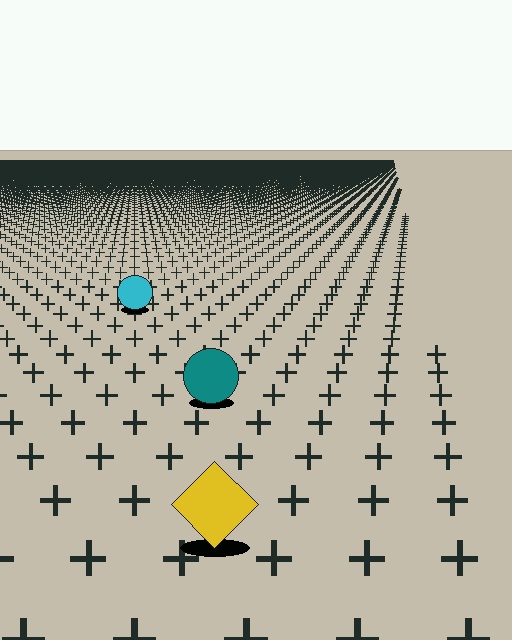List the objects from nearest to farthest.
From nearest to farthest: the yellow diamond, the teal circle, the cyan circle.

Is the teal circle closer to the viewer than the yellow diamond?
No. The yellow diamond is closer — you can tell from the texture gradient: the ground texture is coarser near it.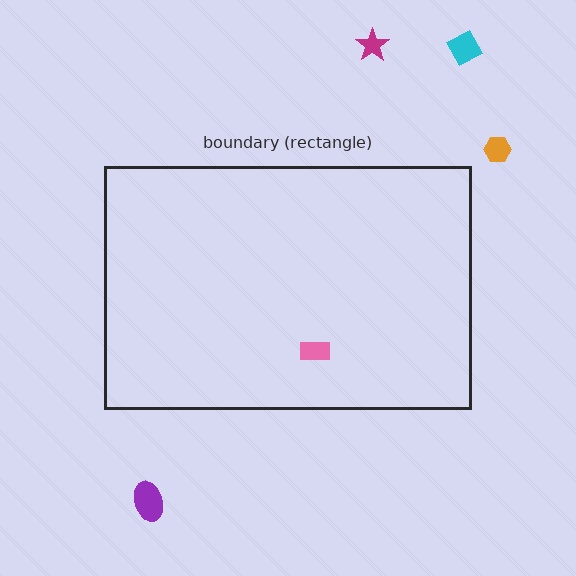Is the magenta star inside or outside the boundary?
Outside.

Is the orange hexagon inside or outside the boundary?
Outside.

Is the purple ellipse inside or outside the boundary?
Outside.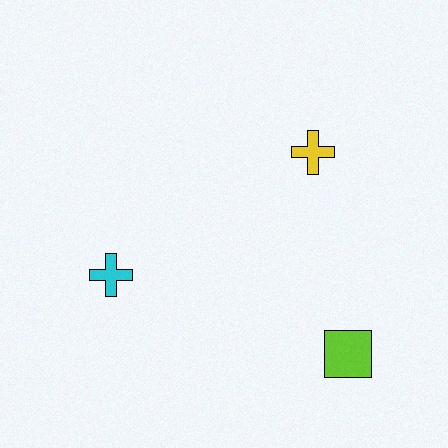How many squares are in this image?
There is 1 square.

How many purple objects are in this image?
There are no purple objects.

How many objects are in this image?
There are 3 objects.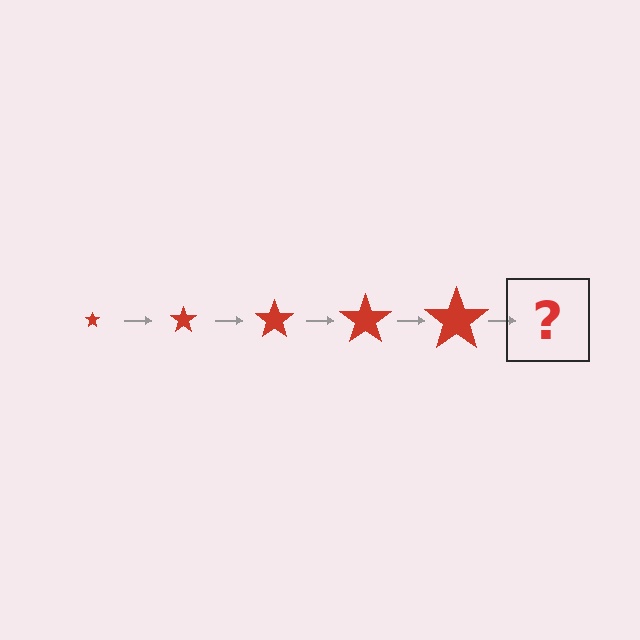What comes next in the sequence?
The next element should be a red star, larger than the previous one.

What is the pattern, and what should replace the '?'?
The pattern is that the star gets progressively larger each step. The '?' should be a red star, larger than the previous one.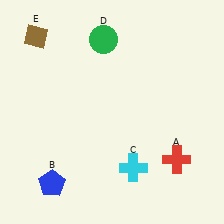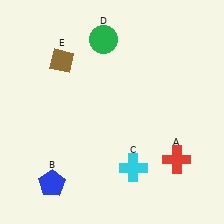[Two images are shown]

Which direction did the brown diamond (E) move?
The brown diamond (E) moved right.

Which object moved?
The brown diamond (E) moved right.